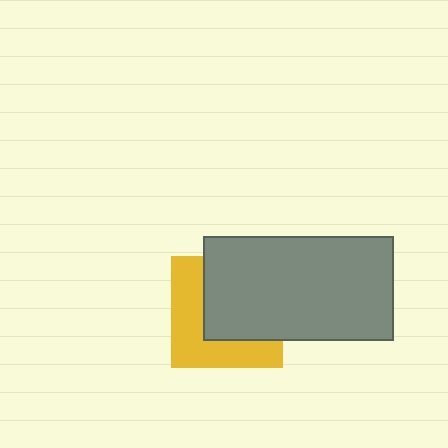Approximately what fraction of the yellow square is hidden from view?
Roughly 55% of the yellow square is hidden behind the gray rectangle.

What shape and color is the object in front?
The object in front is a gray rectangle.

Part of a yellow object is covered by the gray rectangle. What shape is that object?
It is a square.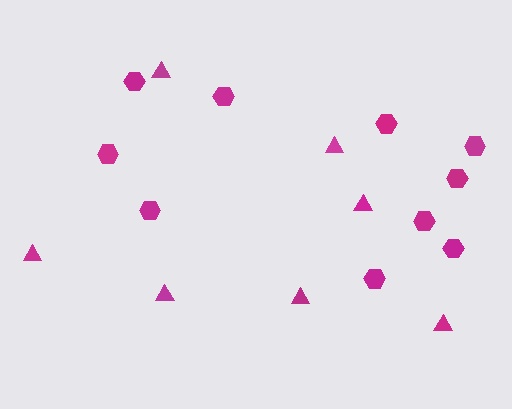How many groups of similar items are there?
There are 2 groups: one group of triangles (7) and one group of hexagons (10).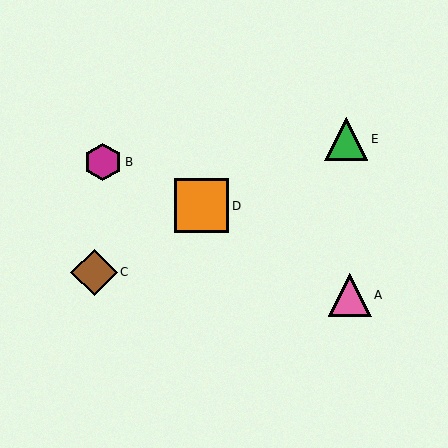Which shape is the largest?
The orange square (labeled D) is the largest.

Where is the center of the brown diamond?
The center of the brown diamond is at (94, 272).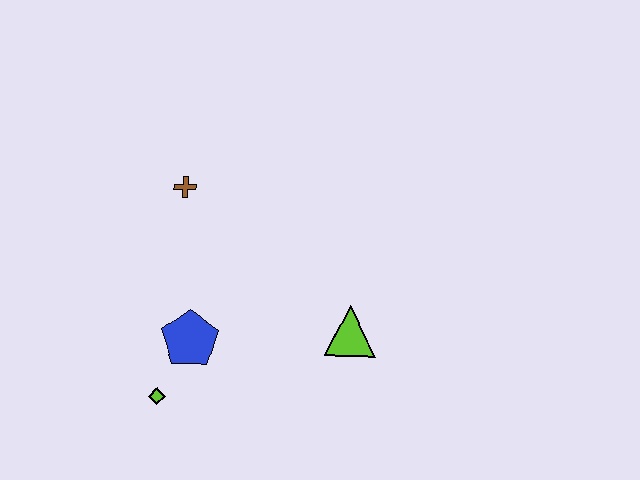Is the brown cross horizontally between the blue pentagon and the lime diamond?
Yes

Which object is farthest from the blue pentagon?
The lime triangle is farthest from the blue pentagon.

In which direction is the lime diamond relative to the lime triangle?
The lime diamond is to the left of the lime triangle.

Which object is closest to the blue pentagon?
The lime diamond is closest to the blue pentagon.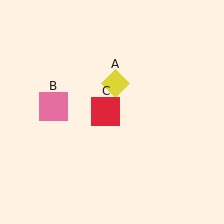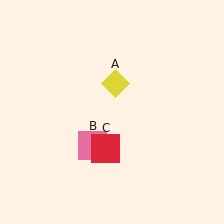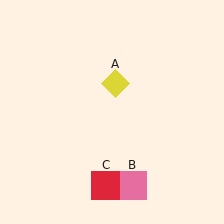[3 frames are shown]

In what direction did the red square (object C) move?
The red square (object C) moved down.